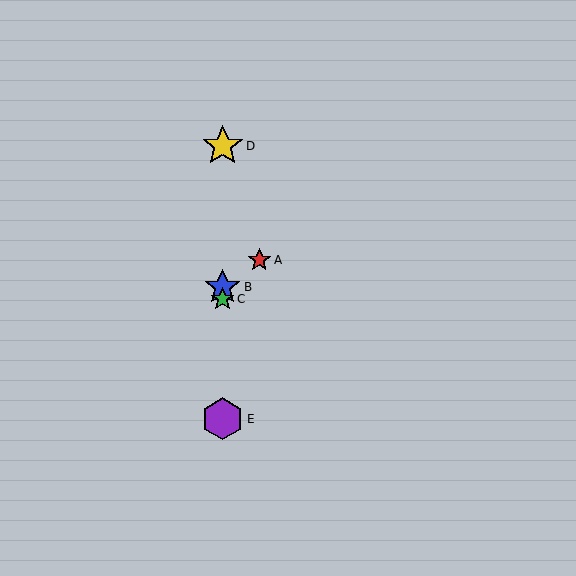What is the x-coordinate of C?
Object C is at x≈223.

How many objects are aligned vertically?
4 objects (B, C, D, E) are aligned vertically.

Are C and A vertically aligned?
No, C is at x≈223 and A is at x≈259.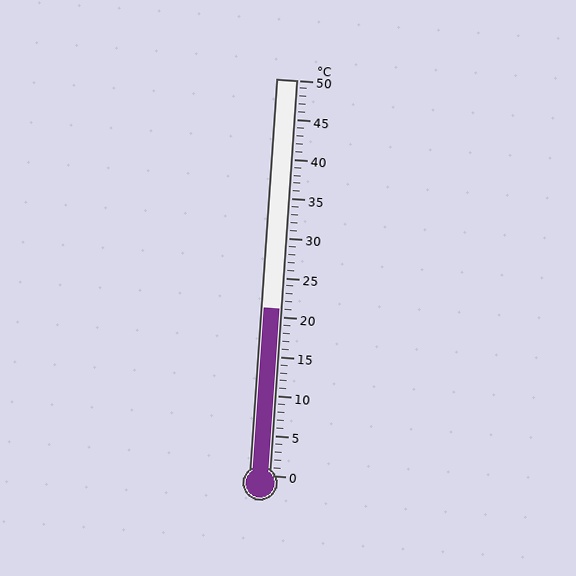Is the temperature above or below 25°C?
The temperature is below 25°C.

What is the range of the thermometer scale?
The thermometer scale ranges from 0°C to 50°C.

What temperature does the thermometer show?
The thermometer shows approximately 21°C.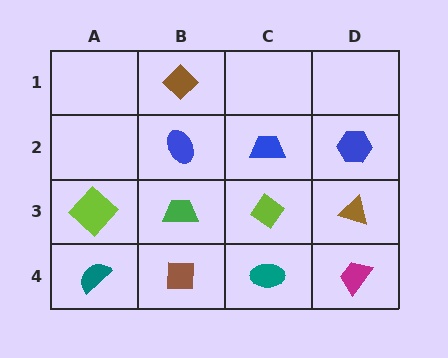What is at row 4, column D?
A magenta trapezoid.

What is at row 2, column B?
A blue ellipse.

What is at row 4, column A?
A teal semicircle.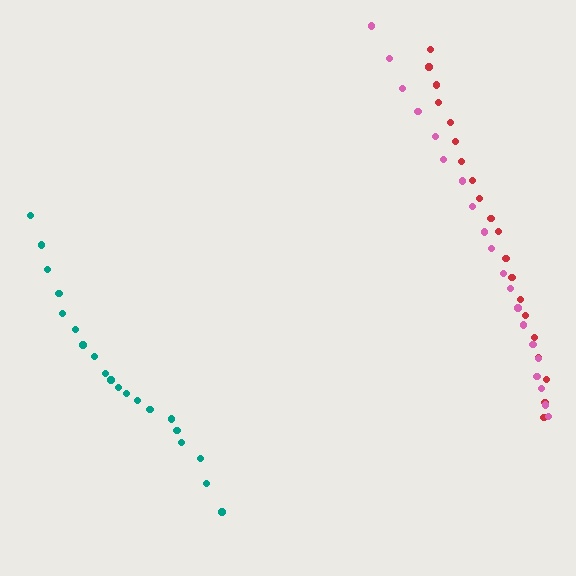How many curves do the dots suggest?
There are 3 distinct paths.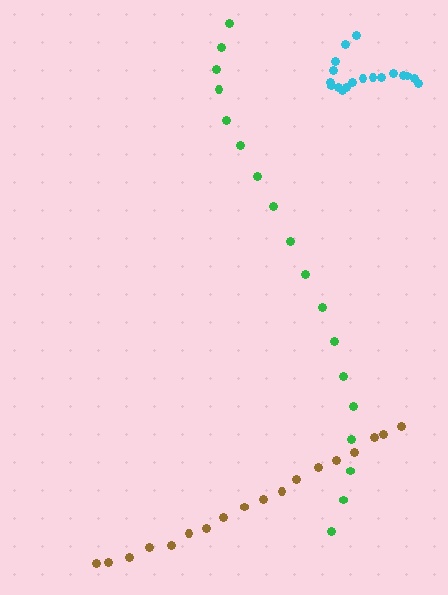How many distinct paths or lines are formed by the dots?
There are 3 distinct paths.